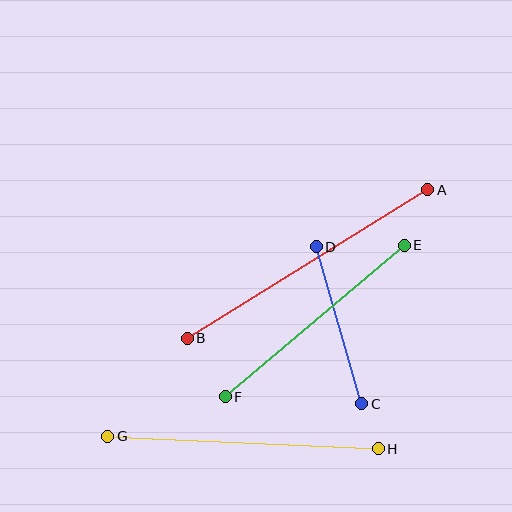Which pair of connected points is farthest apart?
Points A and B are farthest apart.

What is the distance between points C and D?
The distance is approximately 163 pixels.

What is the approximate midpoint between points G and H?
The midpoint is at approximately (243, 442) pixels.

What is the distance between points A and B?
The distance is approximately 283 pixels.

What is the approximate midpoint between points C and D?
The midpoint is at approximately (339, 325) pixels.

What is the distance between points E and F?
The distance is approximately 235 pixels.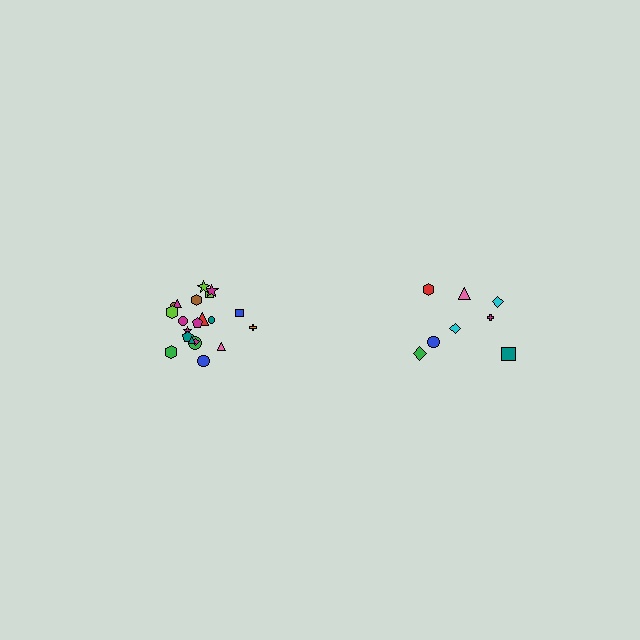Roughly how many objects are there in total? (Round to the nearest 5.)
Roughly 30 objects in total.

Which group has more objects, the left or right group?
The left group.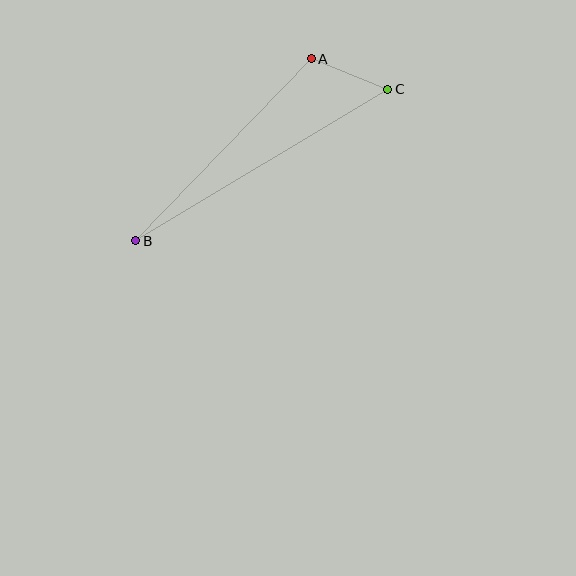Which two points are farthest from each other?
Points B and C are farthest from each other.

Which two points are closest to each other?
Points A and C are closest to each other.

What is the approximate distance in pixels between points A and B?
The distance between A and B is approximately 253 pixels.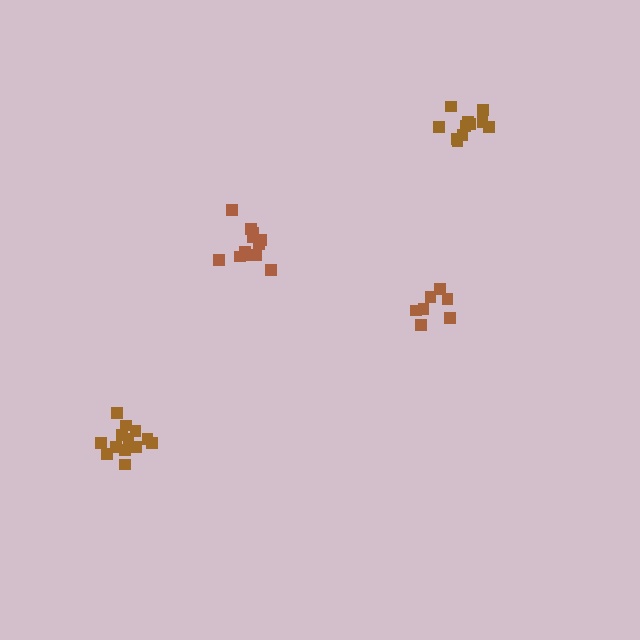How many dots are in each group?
Group 1: 12 dots, Group 2: 11 dots, Group 3: 7 dots, Group 4: 13 dots (43 total).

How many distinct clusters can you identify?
There are 4 distinct clusters.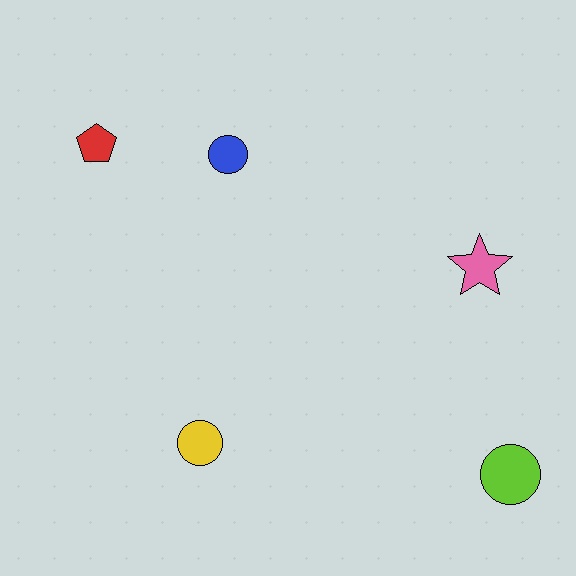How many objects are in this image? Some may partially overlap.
There are 5 objects.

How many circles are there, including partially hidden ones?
There are 3 circles.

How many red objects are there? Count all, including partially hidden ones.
There is 1 red object.